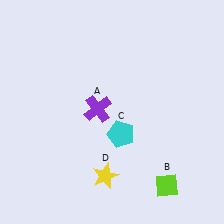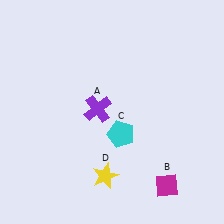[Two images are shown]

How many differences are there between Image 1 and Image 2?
There is 1 difference between the two images.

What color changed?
The diamond (B) changed from lime in Image 1 to magenta in Image 2.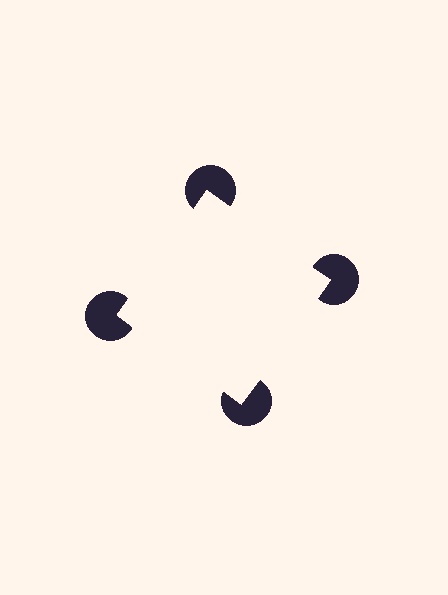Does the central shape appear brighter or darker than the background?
It typically appears slightly brighter than the background, even though no actual brightness change is drawn.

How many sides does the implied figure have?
4 sides.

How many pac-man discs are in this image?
There are 4 — one at each vertex of the illusory square.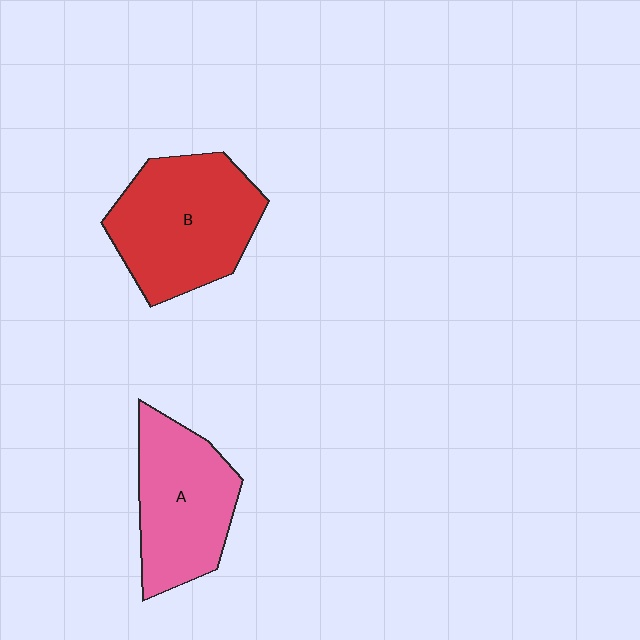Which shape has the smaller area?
Shape A (pink).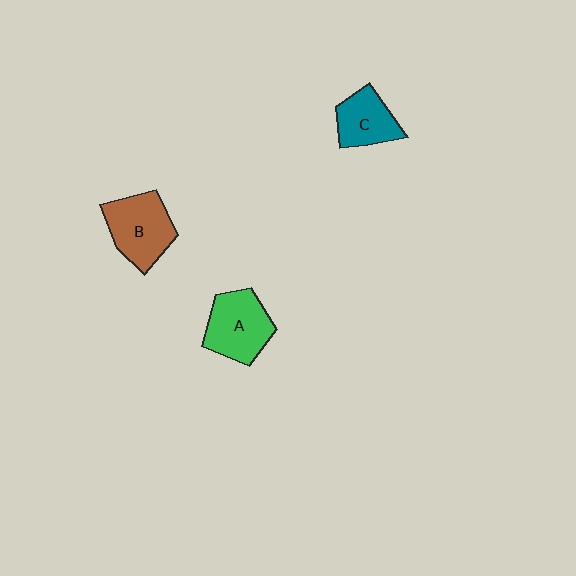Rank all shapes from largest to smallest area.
From largest to smallest: B (brown), A (green), C (teal).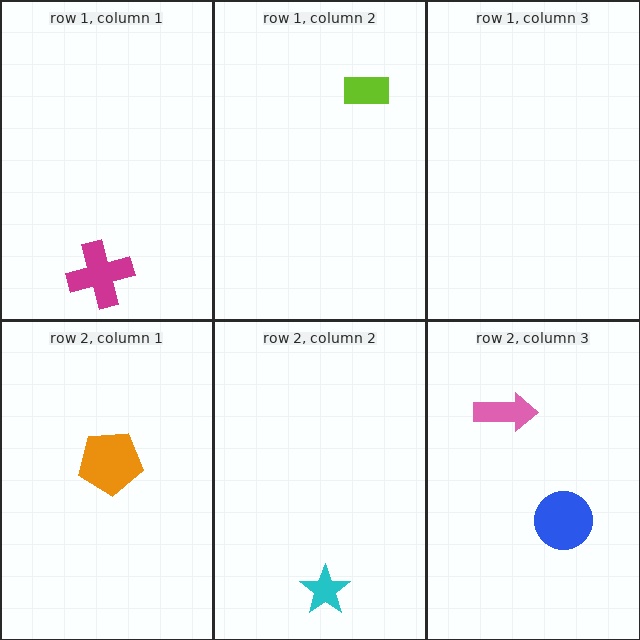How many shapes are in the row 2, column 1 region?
1.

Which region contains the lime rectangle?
The row 1, column 2 region.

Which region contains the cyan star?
The row 2, column 2 region.